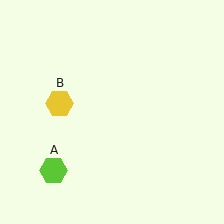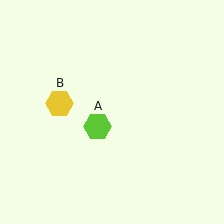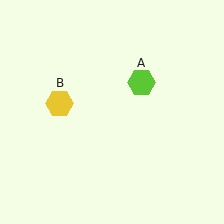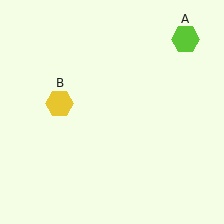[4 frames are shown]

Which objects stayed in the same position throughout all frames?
Yellow hexagon (object B) remained stationary.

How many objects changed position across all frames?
1 object changed position: lime hexagon (object A).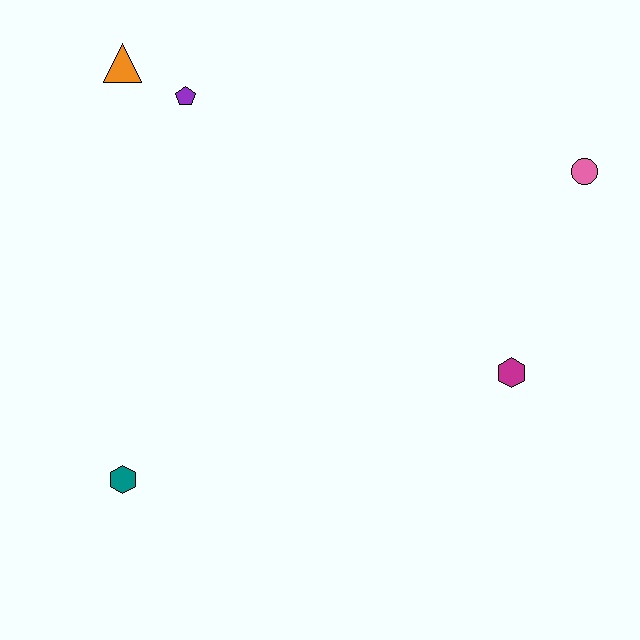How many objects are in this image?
There are 5 objects.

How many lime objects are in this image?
There are no lime objects.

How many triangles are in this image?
There is 1 triangle.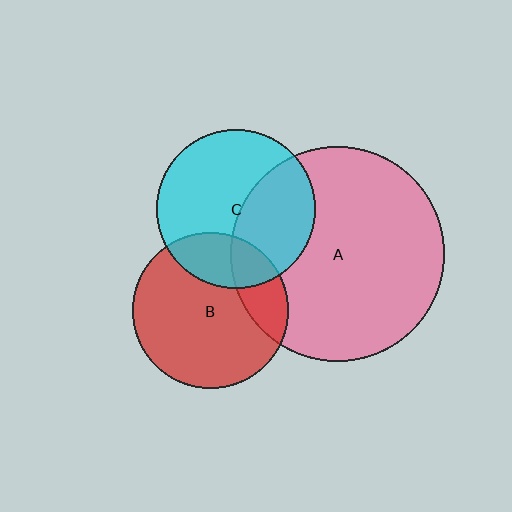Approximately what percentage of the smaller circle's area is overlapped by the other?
Approximately 20%.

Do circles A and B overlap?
Yes.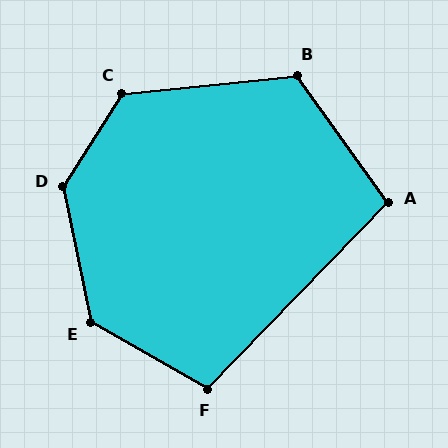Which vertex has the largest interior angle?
D, at approximately 136 degrees.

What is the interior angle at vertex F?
Approximately 104 degrees (obtuse).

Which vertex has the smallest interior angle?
A, at approximately 100 degrees.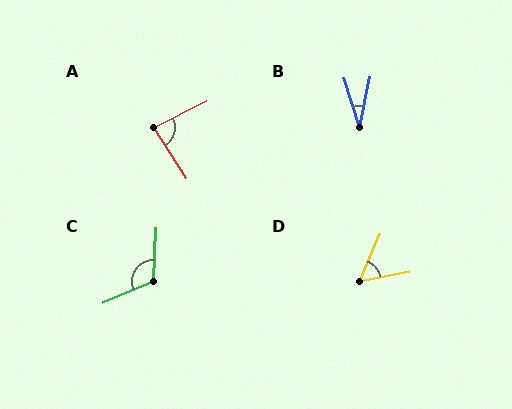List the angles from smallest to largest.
B (29°), D (56°), A (84°), C (115°).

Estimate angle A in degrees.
Approximately 84 degrees.